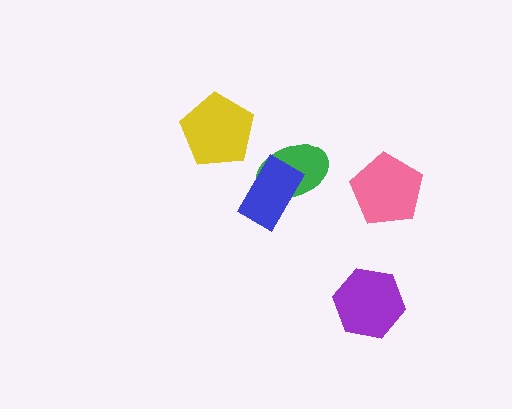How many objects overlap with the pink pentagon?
0 objects overlap with the pink pentagon.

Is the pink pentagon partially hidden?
No, no other shape covers it.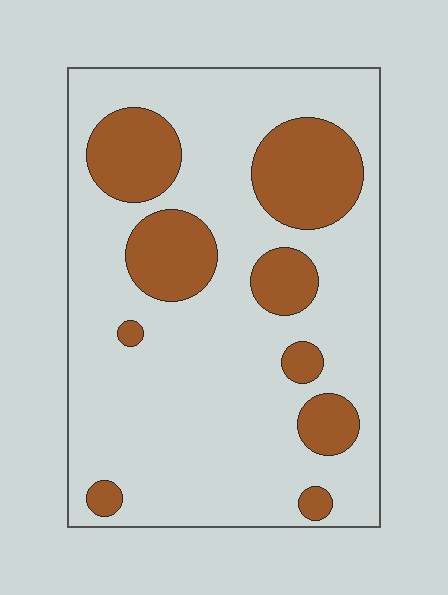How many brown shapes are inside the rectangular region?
9.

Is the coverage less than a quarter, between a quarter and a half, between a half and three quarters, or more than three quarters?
Less than a quarter.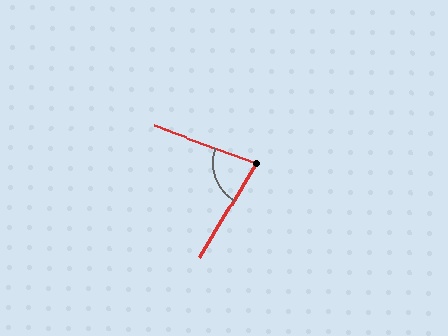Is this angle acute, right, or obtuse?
It is acute.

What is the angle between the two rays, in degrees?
Approximately 79 degrees.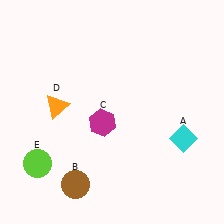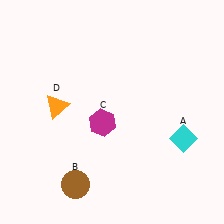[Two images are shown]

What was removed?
The lime circle (E) was removed in Image 2.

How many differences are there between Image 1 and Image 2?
There is 1 difference between the two images.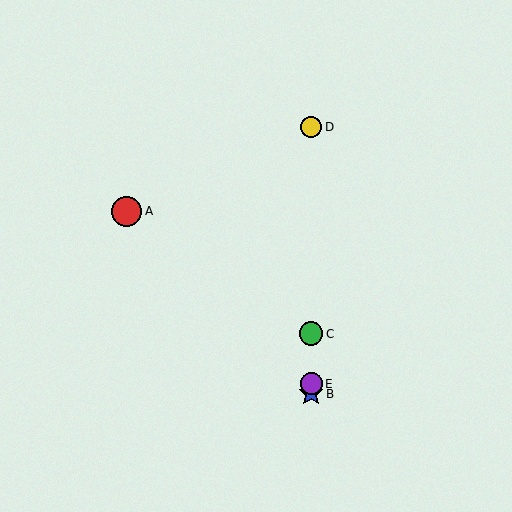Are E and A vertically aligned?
No, E is at x≈311 and A is at x≈127.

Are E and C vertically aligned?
Yes, both are at x≈311.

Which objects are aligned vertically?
Objects B, C, D, E are aligned vertically.